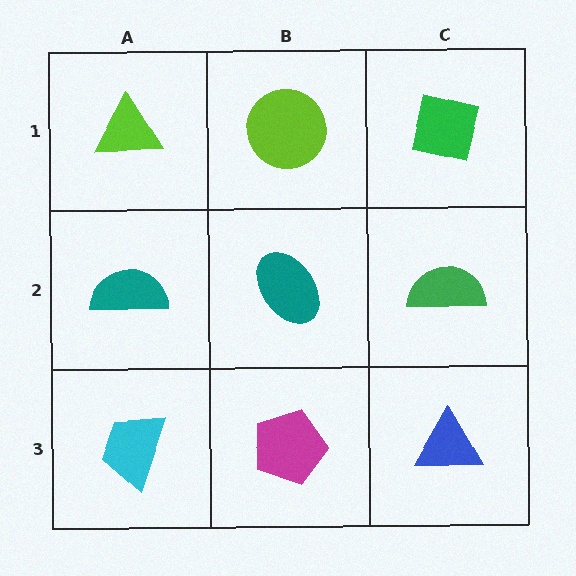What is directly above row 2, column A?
A lime triangle.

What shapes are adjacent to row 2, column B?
A lime circle (row 1, column B), a magenta pentagon (row 3, column B), a teal semicircle (row 2, column A), a green semicircle (row 2, column C).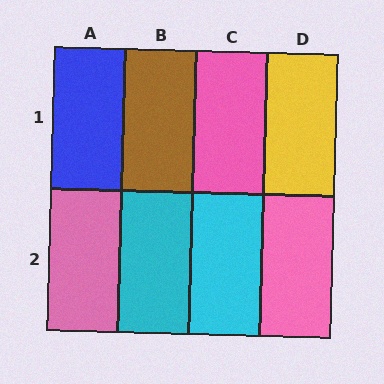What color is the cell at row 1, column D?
Yellow.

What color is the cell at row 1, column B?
Brown.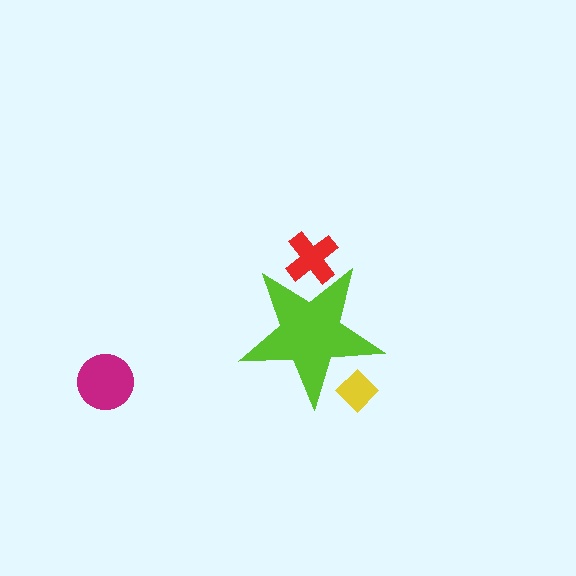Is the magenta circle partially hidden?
No, the magenta circle is fully visible.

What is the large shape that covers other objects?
A lime star.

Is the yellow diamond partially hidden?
Yes, the yellow diamond is partially hidden behind the lime star.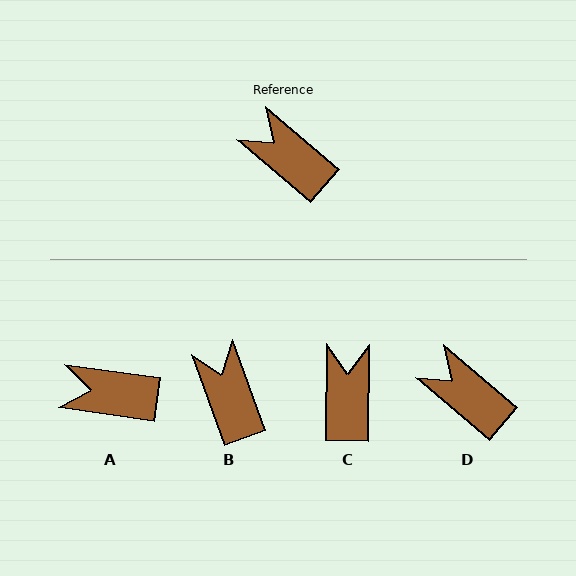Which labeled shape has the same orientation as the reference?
D.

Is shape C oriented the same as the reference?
No, it is off by about 50 degrees.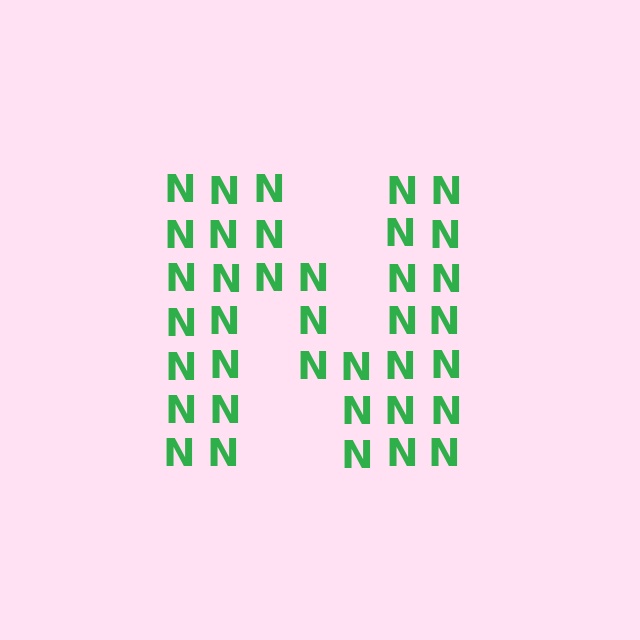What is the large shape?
The large shape is the letter N.